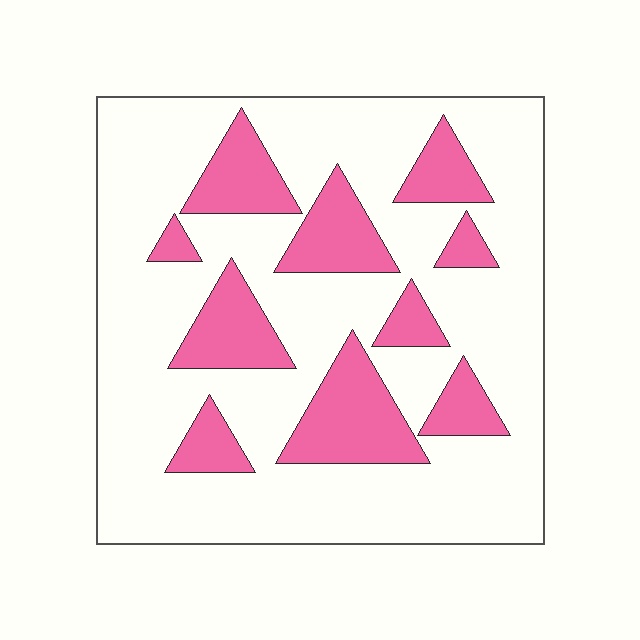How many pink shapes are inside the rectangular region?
10.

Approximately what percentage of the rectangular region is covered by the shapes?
Approximately 25%.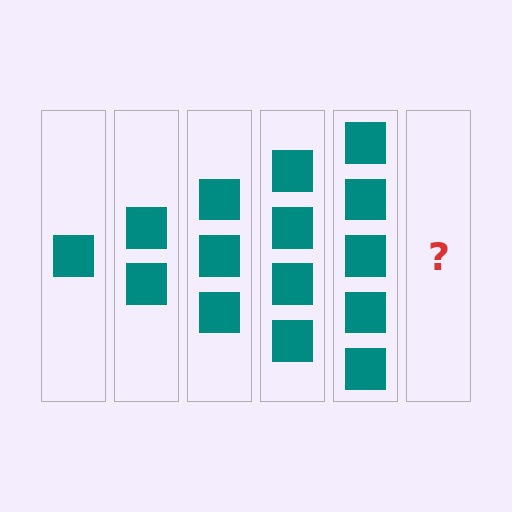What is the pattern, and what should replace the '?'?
The pattern is that each step adds one more square. The '?' should be 6 squares.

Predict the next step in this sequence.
The next step is 6 squares.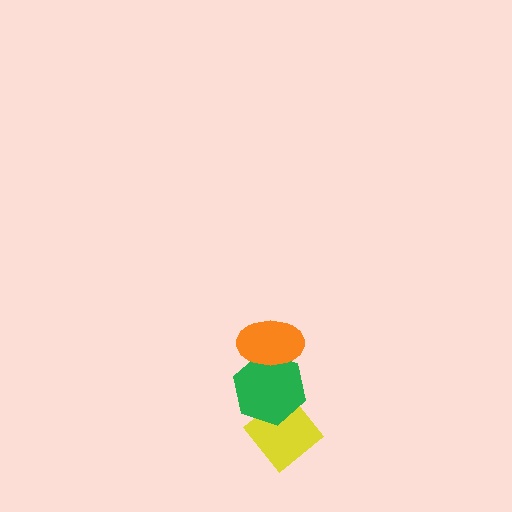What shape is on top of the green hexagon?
The orange ellipse is on top of the green hexagon.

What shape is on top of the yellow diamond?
The green hexagon is on top of the yellow diamond.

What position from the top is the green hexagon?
The green hexagon is 2nd from the top.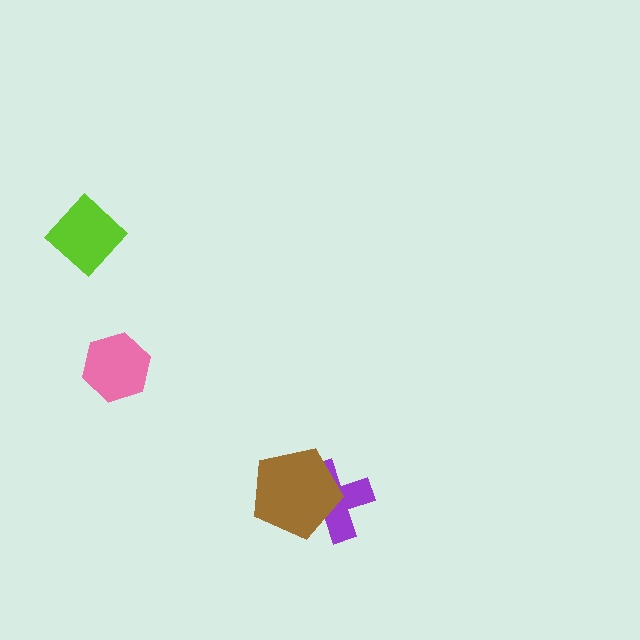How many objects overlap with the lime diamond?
0 objects overlap with the lime diamond.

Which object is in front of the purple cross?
The brown pentagon is in front of the purple cross.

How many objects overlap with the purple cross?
1 object overlaps with the purple cross.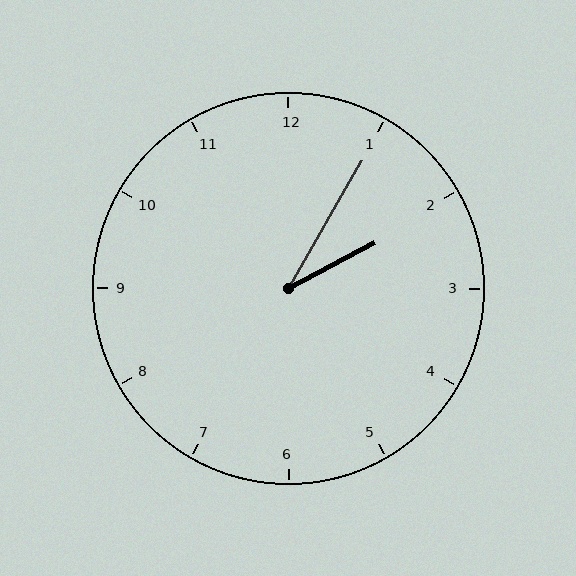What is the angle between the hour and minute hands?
Approximately 32 degrees.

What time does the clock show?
2:05.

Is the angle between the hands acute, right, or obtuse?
It is acute.